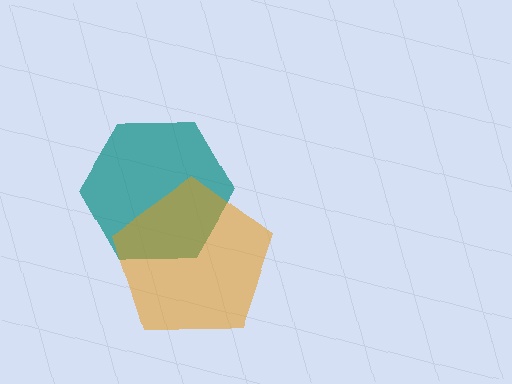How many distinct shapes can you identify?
There are 2 distinct shapes: a teal hexagon, an orange pentagon.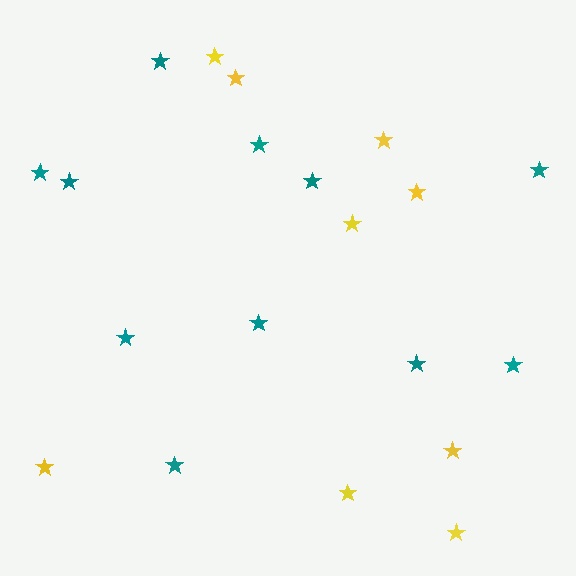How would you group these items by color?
There are 2 groups: one group of teal stars (11) and one group of yellow stars (9).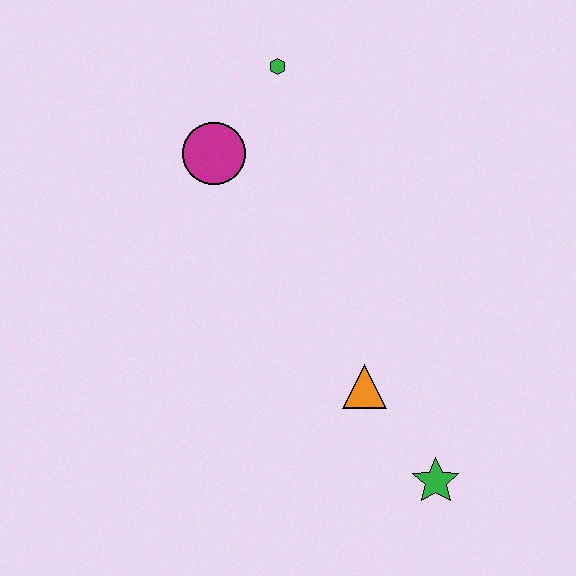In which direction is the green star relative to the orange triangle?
The green star is below the orange triangle.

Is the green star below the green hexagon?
Yes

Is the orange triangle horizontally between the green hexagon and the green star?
Yes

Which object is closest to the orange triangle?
The green star is closest to the orange triangle.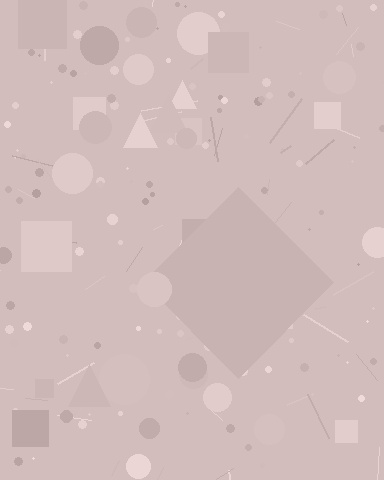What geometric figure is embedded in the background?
A diamond is embedded in the background.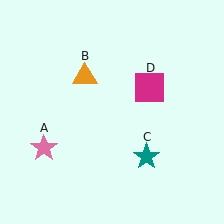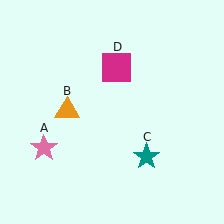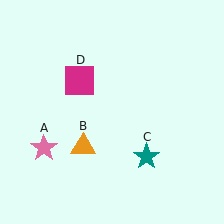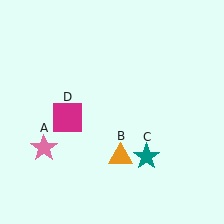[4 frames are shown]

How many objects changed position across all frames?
2 objects changed position: orange triangle (object B), magenta square (object D).